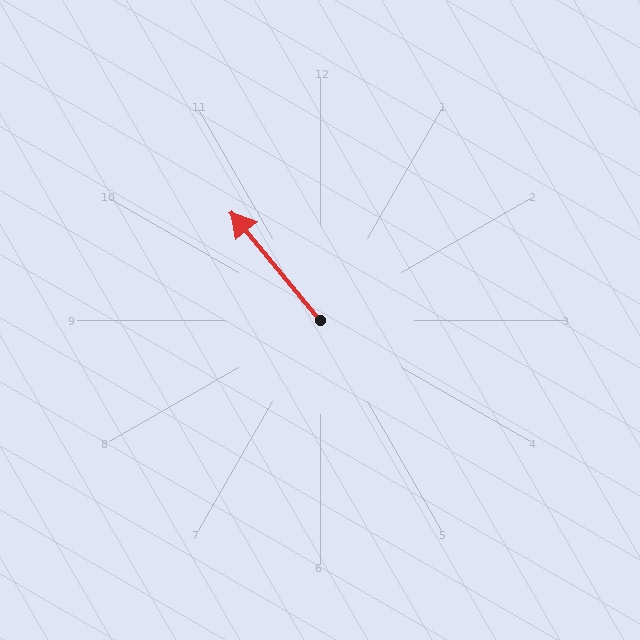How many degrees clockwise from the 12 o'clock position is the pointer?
Approximately 320 degrees.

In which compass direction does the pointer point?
Northwest.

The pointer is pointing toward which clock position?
Roughly 11 o'clock.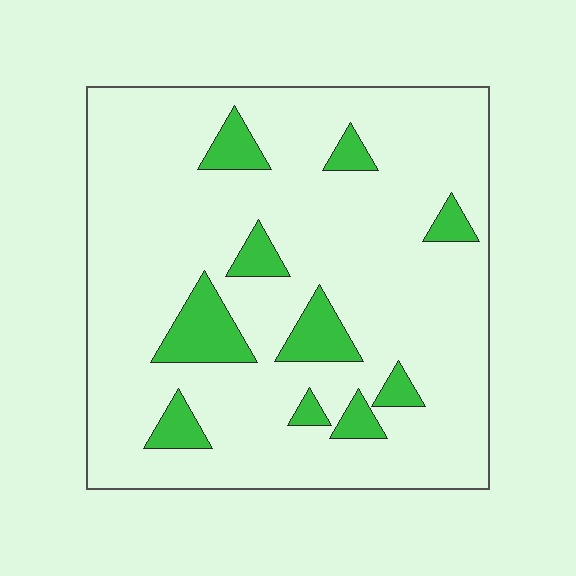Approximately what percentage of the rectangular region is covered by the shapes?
Approximately 15%.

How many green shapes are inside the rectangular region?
10.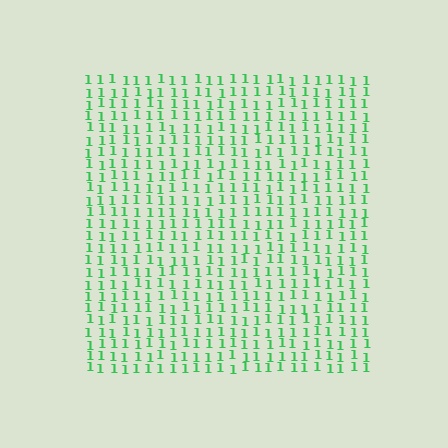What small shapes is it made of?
It is made of small digit 1's.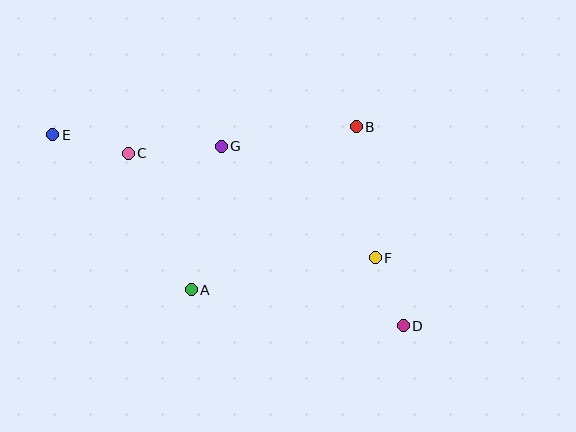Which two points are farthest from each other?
Points D and E are farthest from each other.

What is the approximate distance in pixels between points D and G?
The distance between D and G is approximately 256 pixels.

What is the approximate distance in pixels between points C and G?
The distance between C and G is approximately 93 pixels.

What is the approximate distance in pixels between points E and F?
The distance between E and F is approximately 345 pixels.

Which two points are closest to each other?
Points D and F are closest to each other.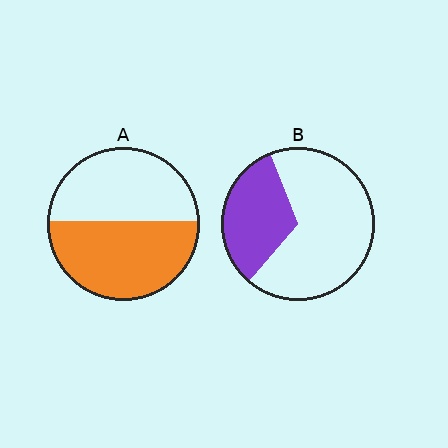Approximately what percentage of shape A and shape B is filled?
A is approximately 50% and B is approximately 35%.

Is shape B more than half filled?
No.